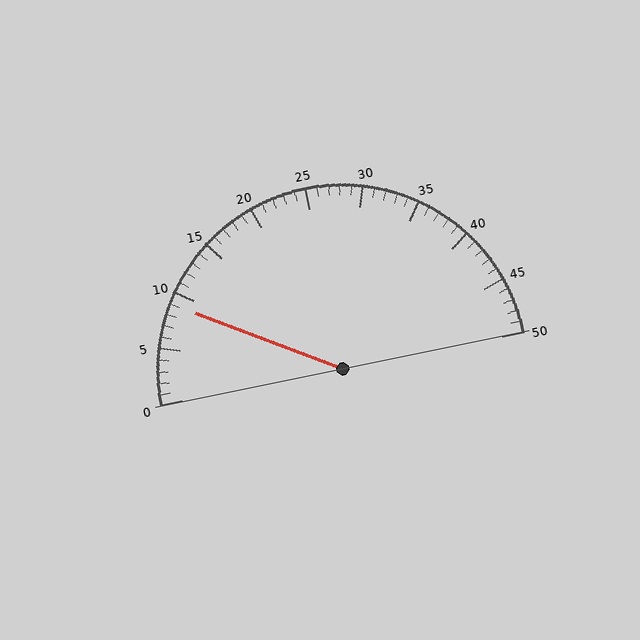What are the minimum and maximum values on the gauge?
The gauge ranges from 0 to 50.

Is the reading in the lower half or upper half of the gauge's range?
The reading is in the lower half of the range (0 to 50).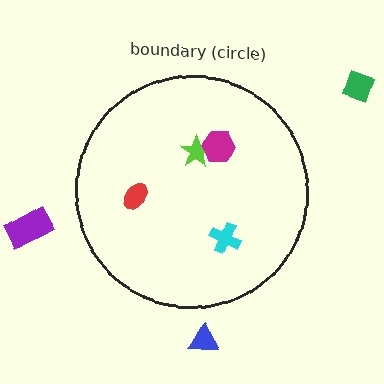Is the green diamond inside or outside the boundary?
Outside.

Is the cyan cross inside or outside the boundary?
Inside.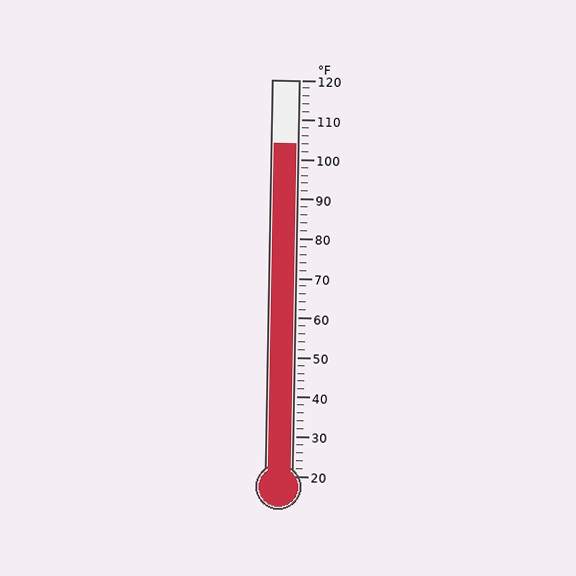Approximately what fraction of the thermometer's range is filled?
The thermometer is filled to approximately 85% of its range.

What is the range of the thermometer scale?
The thermometer scale ranges from 20°F to 120°F.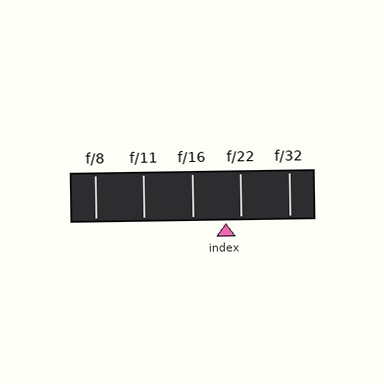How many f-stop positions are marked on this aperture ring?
There are 5 f-stop positions marked.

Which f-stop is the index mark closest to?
The index mark is closest to f/22.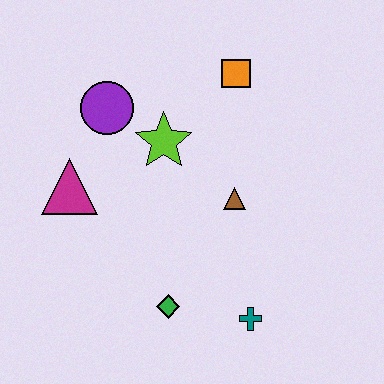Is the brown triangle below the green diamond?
No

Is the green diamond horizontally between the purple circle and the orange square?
Yes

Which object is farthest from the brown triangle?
The magenta triangle is farthest from the brown triangle.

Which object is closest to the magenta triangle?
The purple circle is closest to the magenta triangle.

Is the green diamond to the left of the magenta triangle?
No